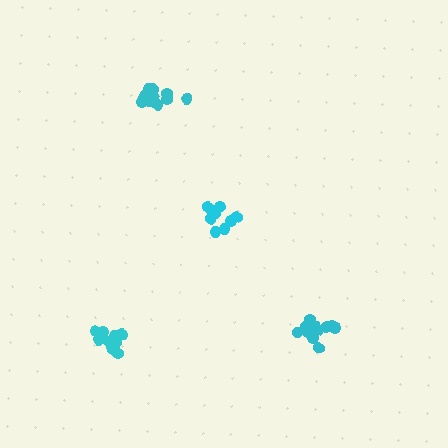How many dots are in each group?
Group 1: 11 dots, Group 2: 9 dots, Group 3: 13 dots, Group 4: 12 dots (45 total).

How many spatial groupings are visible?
There are 4 spatial groupings.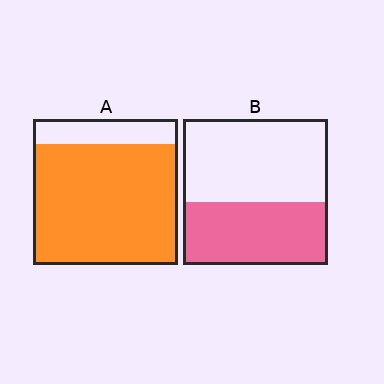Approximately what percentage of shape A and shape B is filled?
A is approximately 85% and B is approximately 45%.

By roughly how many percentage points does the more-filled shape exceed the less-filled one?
By roughly 40 percentage points (A over B).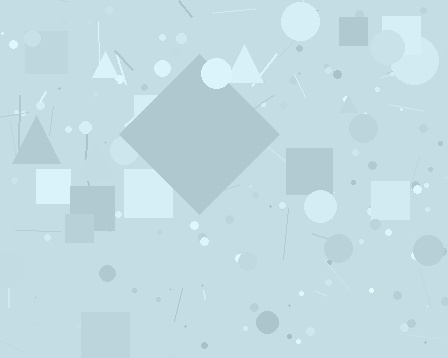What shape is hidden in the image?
A diamond is hidden in the image.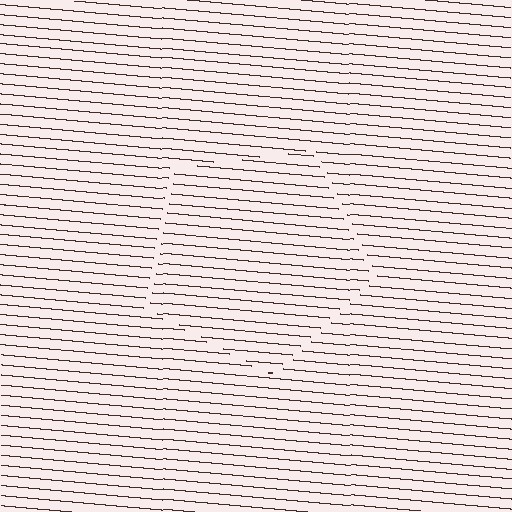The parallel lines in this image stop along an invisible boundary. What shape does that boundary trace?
An illusory pentagon. The interior of the shape contains the same grating, shifted by half a period — the contour is defined by the phase discontinuity where line-ends from the inner and outer gratings abut.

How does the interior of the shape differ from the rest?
The interior of the shape contains the same grating, shifted by half a period — the contour is defined by the phase discontinuity where line-ends from the inner and outer gratings abut.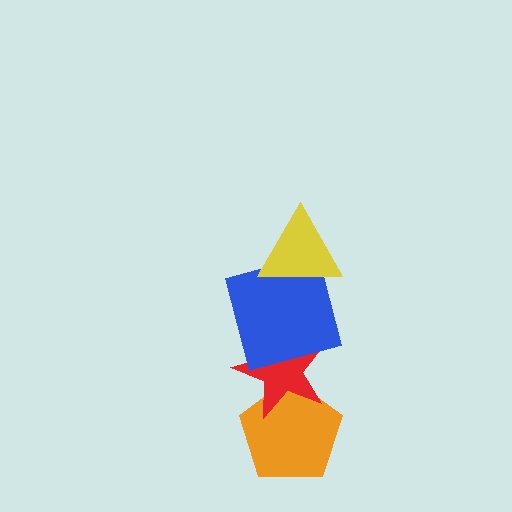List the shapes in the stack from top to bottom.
From top to bottom: the yellow triangle, the blue square, the red star, the orange pentagon.